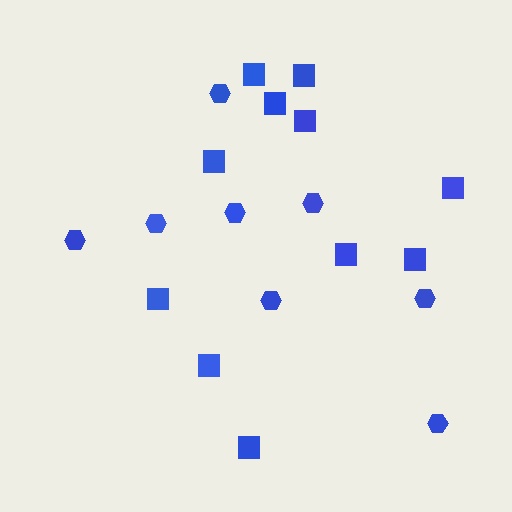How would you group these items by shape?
There are 2 groups: one group of squares (11) and one group of hexagons (8).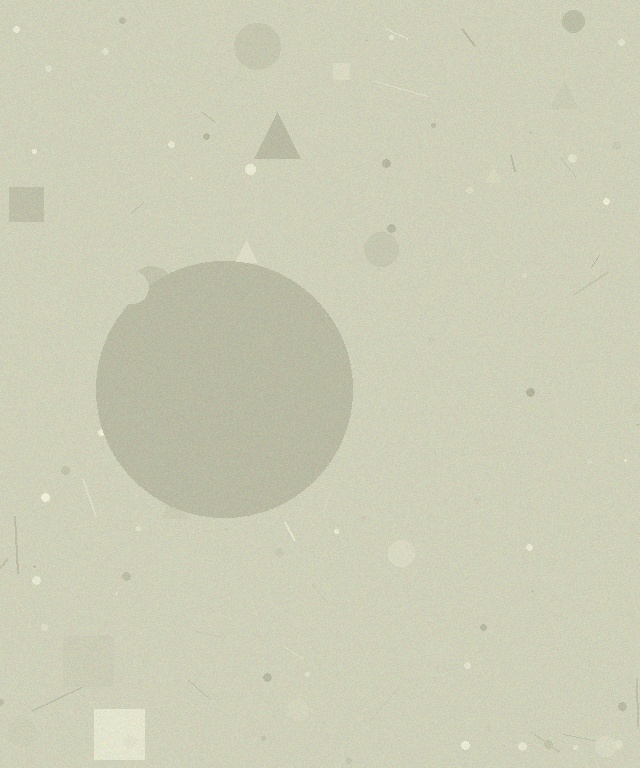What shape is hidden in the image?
A circle is hidden in the image.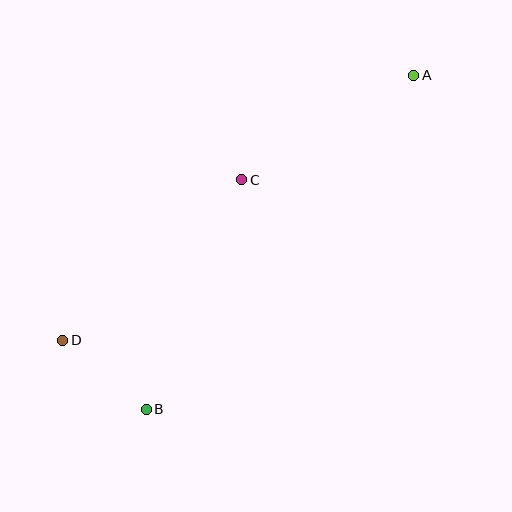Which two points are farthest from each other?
Points A and D are farthest from each other.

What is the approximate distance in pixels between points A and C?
The distance between A and C is approximately 201 pixels.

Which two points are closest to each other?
Points B and D are closest to each other.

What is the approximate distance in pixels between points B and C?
The distance between B and C is approximately 249 pixels.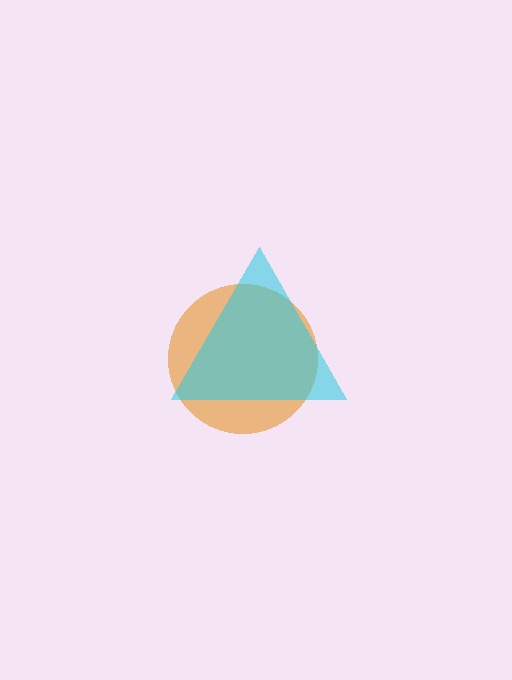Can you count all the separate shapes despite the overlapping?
Yes, there are 2 separate shapes.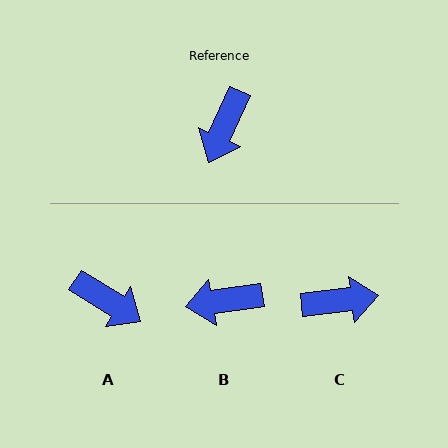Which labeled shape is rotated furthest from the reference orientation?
C, about 121 degrees away.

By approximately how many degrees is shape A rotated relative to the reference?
Approximately 82 degrees counter-clockwise.